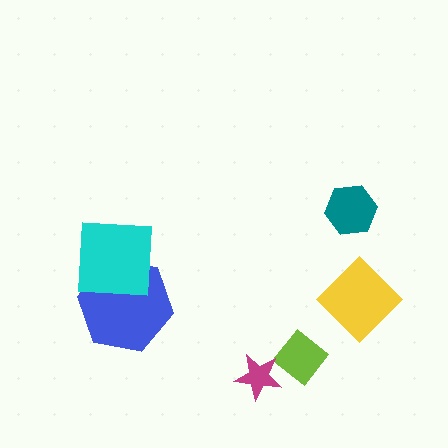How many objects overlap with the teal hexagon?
0 objects overlap with the teal hexagon.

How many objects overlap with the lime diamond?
1 object overlaps with the lime diamond.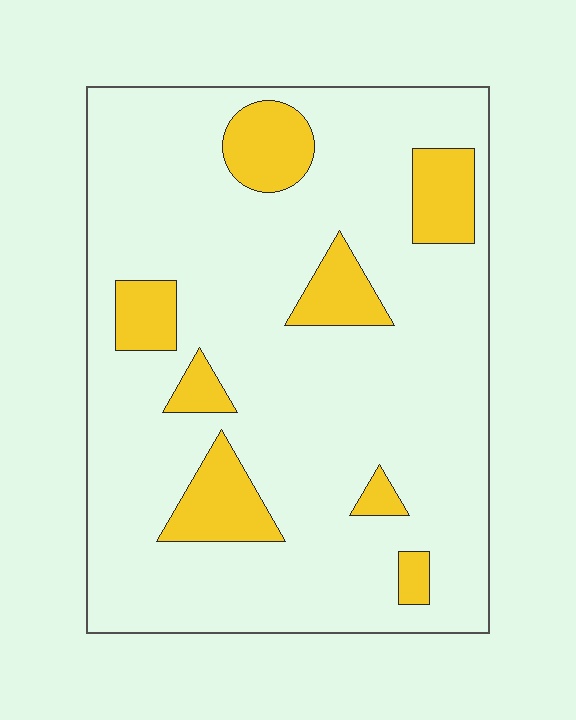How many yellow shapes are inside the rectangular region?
8.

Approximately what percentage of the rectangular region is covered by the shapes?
Approximately 15%.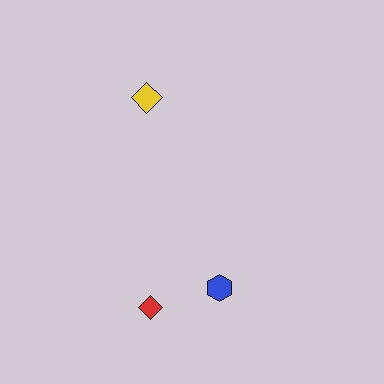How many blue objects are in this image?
There is 1 blue object.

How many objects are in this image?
There are 3 objects.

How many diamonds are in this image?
There are 2 diamonds.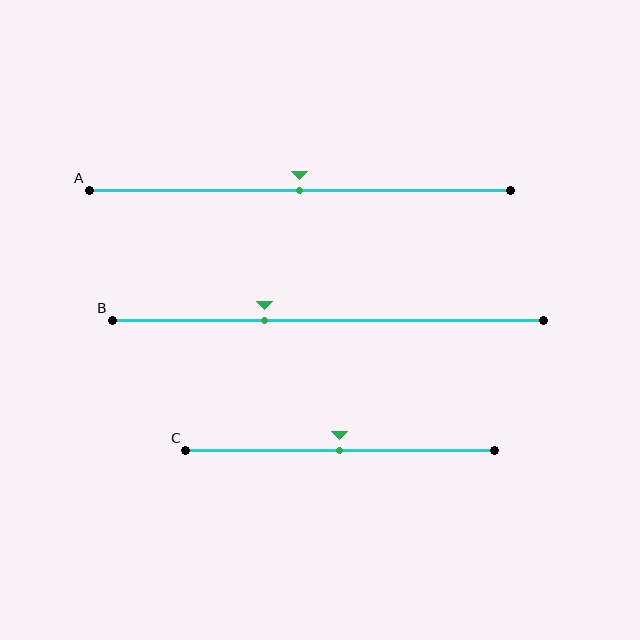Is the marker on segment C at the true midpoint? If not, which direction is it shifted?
Yes, the marker on segment C is at the true midpoint.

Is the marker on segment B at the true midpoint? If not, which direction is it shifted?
No, the marker on segment B is shifted to the left by about 15% of the segment length.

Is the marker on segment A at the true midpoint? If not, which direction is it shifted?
Yes, the marker on segment A is at the true midpoint.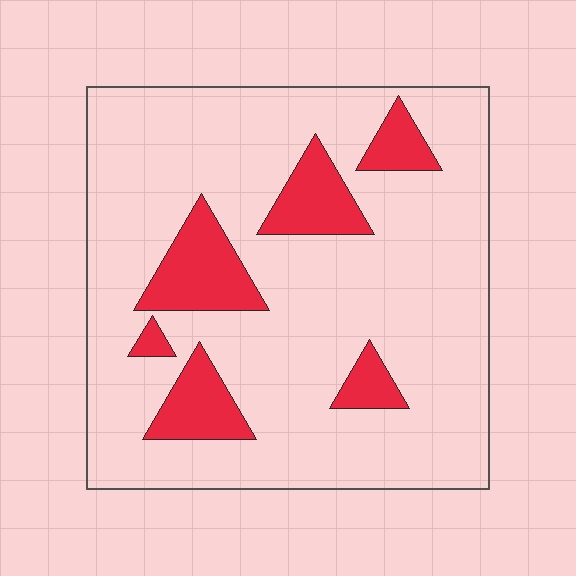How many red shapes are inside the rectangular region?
6.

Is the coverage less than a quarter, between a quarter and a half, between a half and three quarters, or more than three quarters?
Less than a quarter.